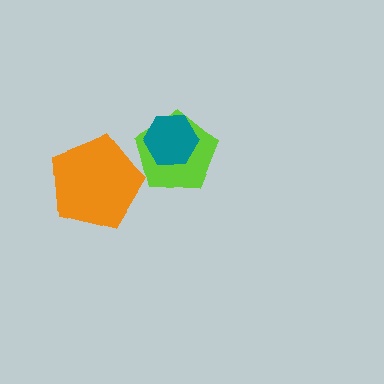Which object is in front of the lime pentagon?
The teal hexagon is in front of the lime pentagon.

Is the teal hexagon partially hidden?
No, no other shape covers it.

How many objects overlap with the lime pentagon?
1 object overlaps with the lime pentagon.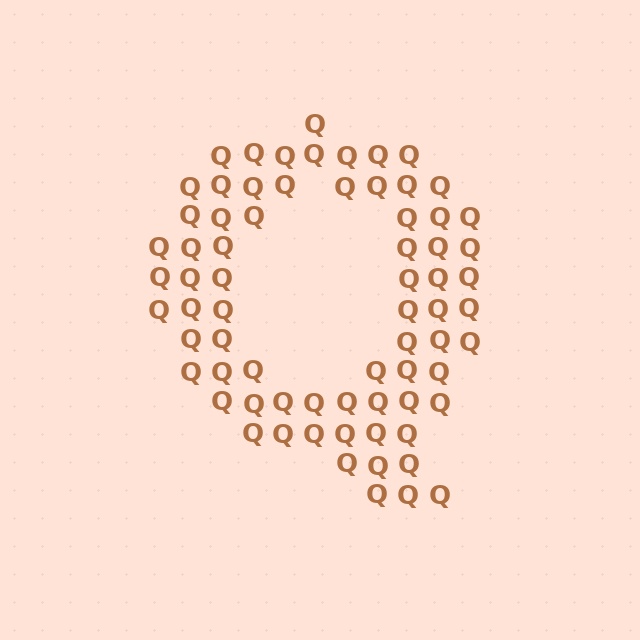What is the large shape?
The large shape is the letter Q.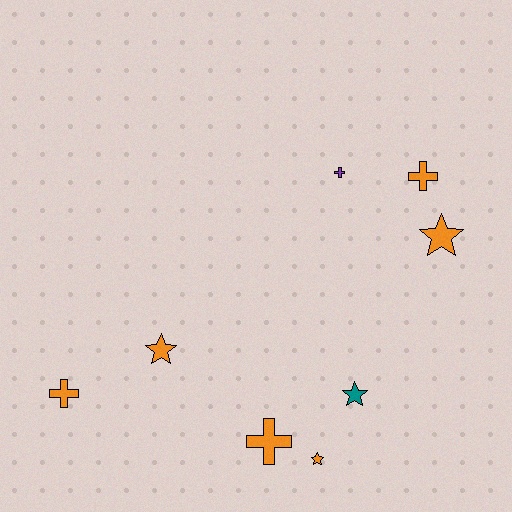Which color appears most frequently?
Orange, with 6 objects.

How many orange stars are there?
There are 3 orange stars.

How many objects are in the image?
There are 8 objects.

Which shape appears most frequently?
Cross, with 4 objects.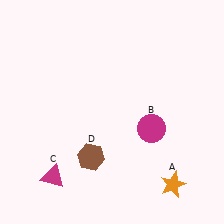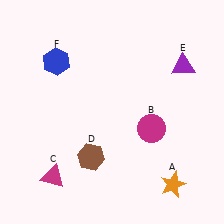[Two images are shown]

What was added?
A purple triangle (E), a blue hexagon (F) were added in Image 2.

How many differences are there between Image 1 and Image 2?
There are 2 differences between the two images.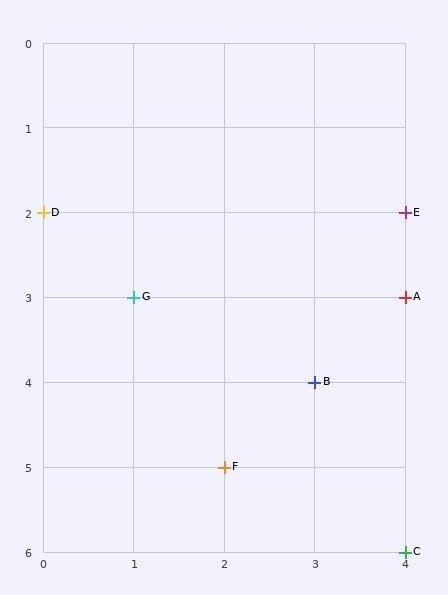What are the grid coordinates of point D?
Point D is at grid coordinates (0, 2).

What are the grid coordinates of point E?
Point E is at grid coordinates (4, 2).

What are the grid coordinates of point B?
Point B is at grid coordinates (3, 4).